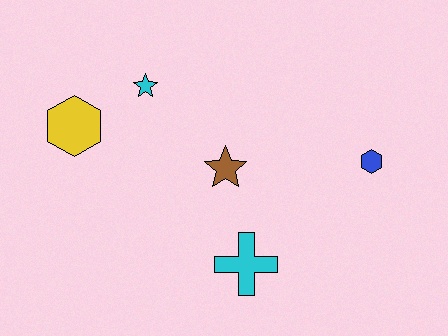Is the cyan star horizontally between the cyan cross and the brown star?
No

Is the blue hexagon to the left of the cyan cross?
No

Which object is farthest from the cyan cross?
The yellow hexagon is farthest from the cyan cross.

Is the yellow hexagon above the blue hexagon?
Yes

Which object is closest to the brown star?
The cyan cross is closest to the brown star.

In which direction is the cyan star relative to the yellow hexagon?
The cyan star is to the right of the yellow hexagon.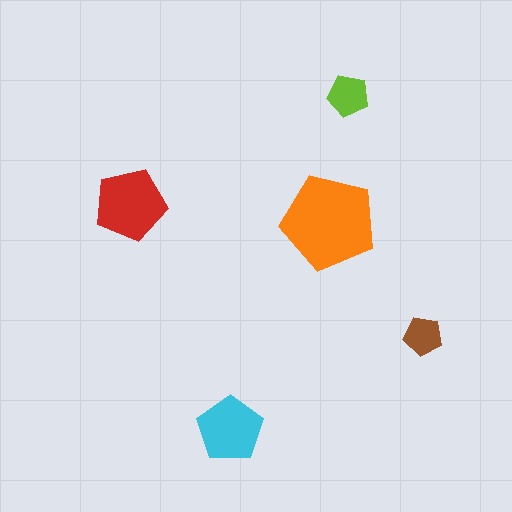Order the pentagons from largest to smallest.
the orange one, the red one, the cyan one, the lime one, the brown one.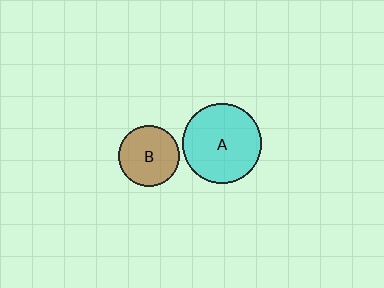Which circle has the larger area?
Circle A (cyan).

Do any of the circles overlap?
No, none of the circles overlap.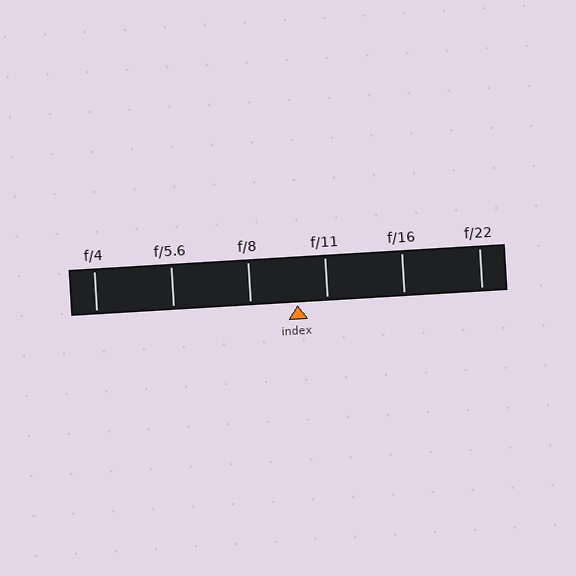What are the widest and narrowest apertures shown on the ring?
The widest aperture shown is f/4 and the narrowest is f/22.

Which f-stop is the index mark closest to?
The index mark is closest to f/11.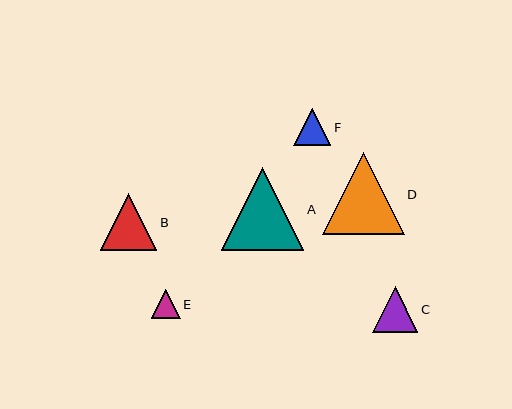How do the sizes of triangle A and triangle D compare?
Triangle A and triangle D are approximately the same size.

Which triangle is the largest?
Triangle A is the largest with a size of approximately 83 pixels.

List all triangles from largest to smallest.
From largest to smallest: A, D, B, C, F, E.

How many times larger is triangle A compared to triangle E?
Triangle A is approximately 2.8 times the size of triangle E.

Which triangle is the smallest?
Triangle E is the smallest with a size of approximately 29 pixels.